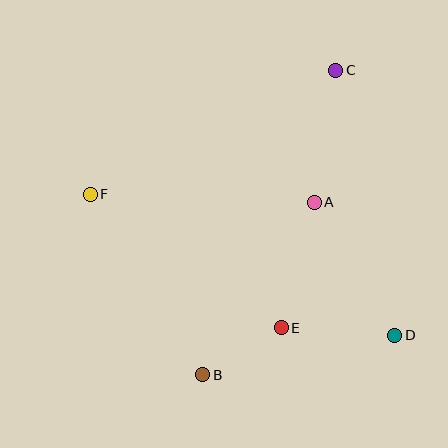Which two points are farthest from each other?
Points D and F are farthest from each other.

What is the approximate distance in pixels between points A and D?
The distance between A and D is approximately 156 pixels.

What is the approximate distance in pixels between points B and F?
The distance between B and F is approximately 213 pixels.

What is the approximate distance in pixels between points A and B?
The distance between A and B is approximately 205 pixels.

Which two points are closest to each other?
Points B and E are closest to each other.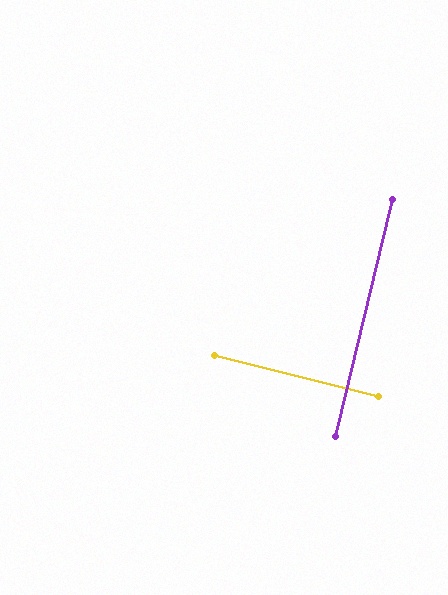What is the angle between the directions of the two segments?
Approximately 90 degrees.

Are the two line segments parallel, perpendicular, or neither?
Perpendicular — they meet at approximately 90°.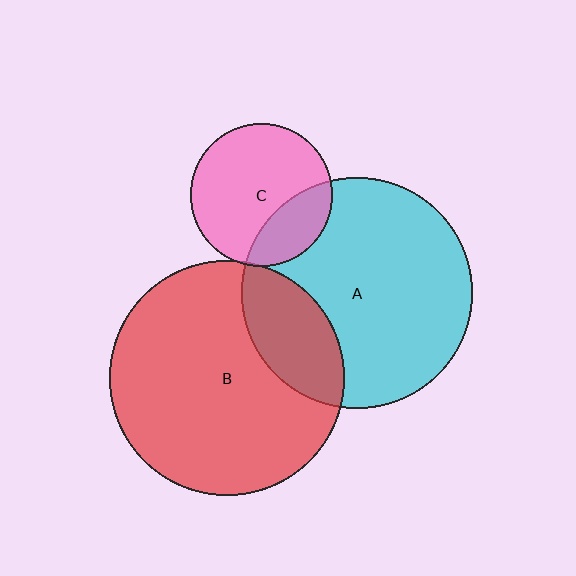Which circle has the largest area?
Circle B (red).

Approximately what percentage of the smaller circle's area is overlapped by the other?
Approximately 5%.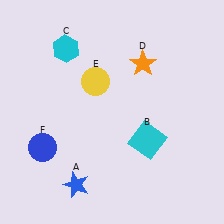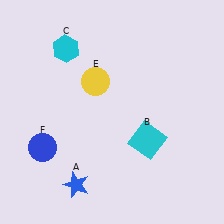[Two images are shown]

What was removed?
The orange star (D) was removed in Image 2.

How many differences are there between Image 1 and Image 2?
There is 1 difference between the two images.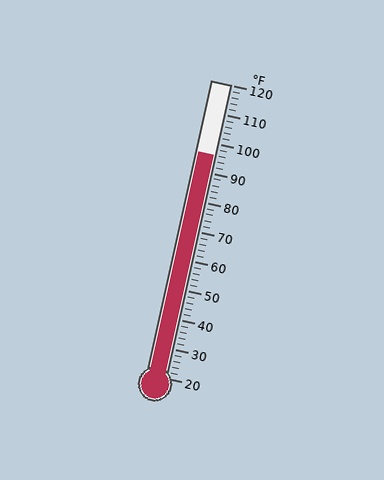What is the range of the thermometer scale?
The thermometer scale ranges from 20°F to 120°F.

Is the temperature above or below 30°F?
The temperature is above 30°F.